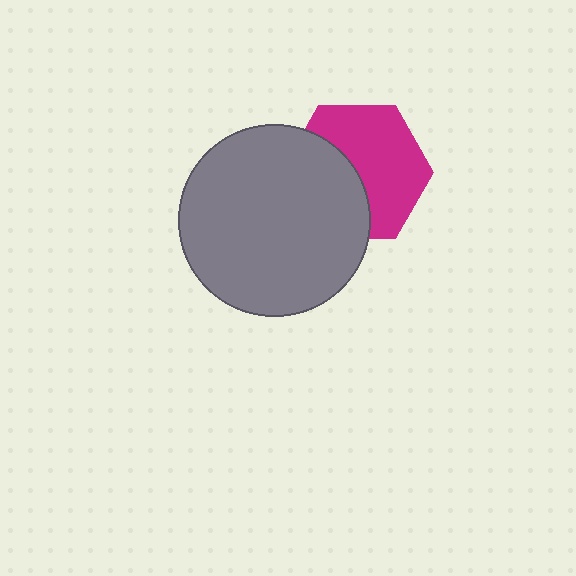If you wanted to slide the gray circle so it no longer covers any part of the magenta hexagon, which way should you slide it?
Slide it left — that is the most direct way to separate the two shapes.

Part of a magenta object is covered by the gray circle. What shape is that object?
It is a hexagon.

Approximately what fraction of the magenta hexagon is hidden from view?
Roughly 42% of the magenta hexagon is hidden behind the gray circle.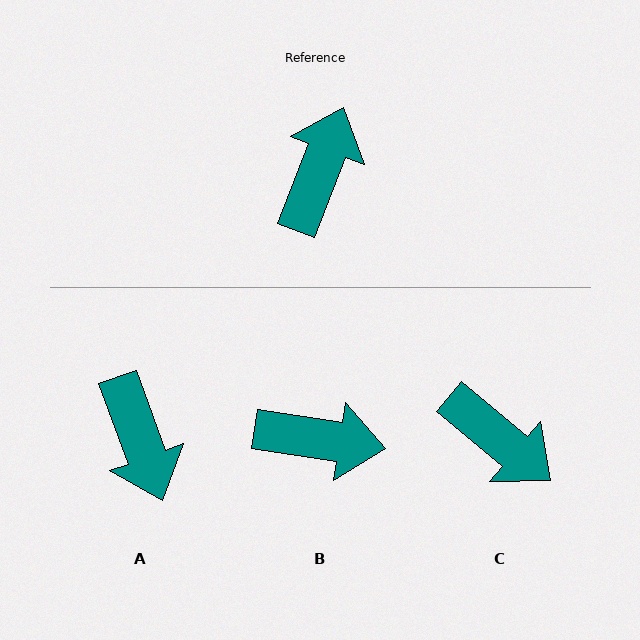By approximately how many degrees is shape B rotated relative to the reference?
Approximately 77 degrees clockwise.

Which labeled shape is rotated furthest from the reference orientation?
A, about 139 degrees away.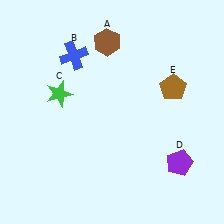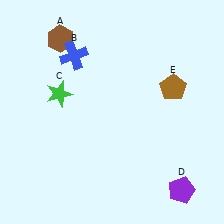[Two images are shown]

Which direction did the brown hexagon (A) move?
The brown hexagon (A) moved left.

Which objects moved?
The objects that moved are: the brown hexagon (A), the purple pentagon (D).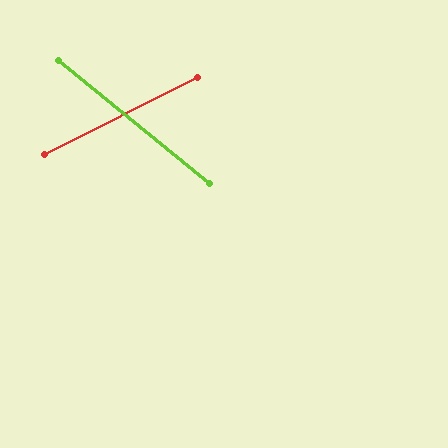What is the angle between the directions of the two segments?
Approximately 66 degrees.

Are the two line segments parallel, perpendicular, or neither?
Neither parallel nor perpendicular — they differ by about 66°.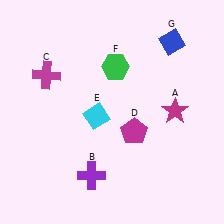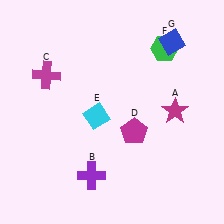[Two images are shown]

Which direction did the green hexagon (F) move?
The green hexagon (F) moved right.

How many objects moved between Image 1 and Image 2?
1 object moved between the two images.